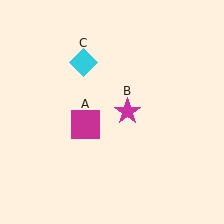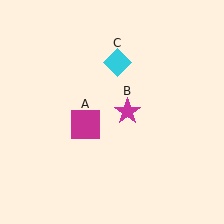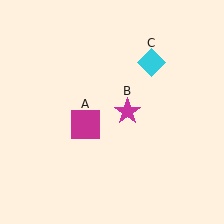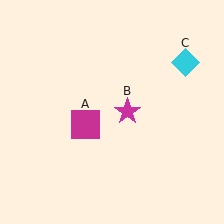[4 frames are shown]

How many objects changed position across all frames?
1 object changed position: cyan diamond (object C).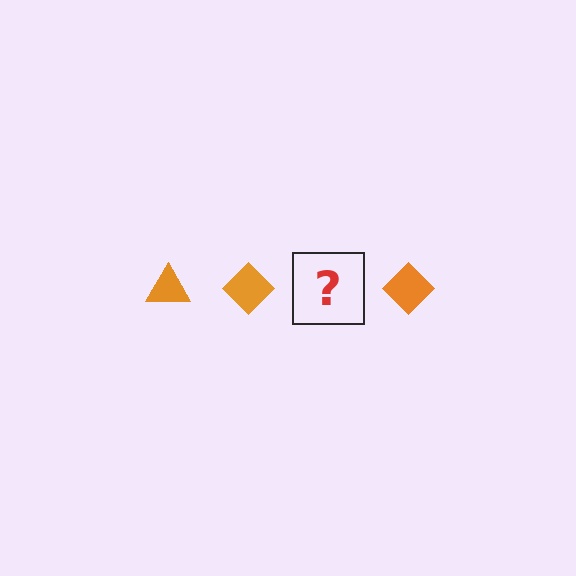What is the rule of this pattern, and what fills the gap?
The rule is that the pattern cycles through triangle, diamond shapes in orange. The gap should be filled with an orange triangle.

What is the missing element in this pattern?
The missing element is an orange triangle.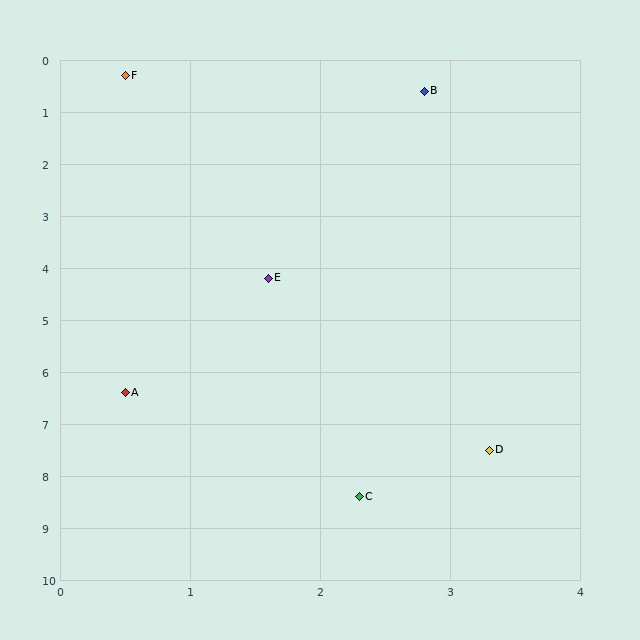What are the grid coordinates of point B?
Point B is at approximately (2.8, 0.6).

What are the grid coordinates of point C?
Point C is at approximately (2.3, 8.4).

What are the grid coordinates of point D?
Point D is at approximately (3.3, 7.5).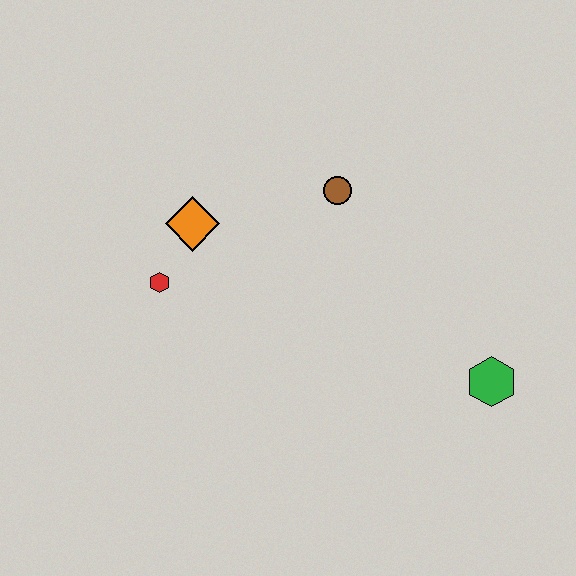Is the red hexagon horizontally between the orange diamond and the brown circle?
No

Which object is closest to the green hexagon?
The brown circle is closest to the green hexagon.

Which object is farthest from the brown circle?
The green hexagon is farthest from the brown circle.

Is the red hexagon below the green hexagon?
No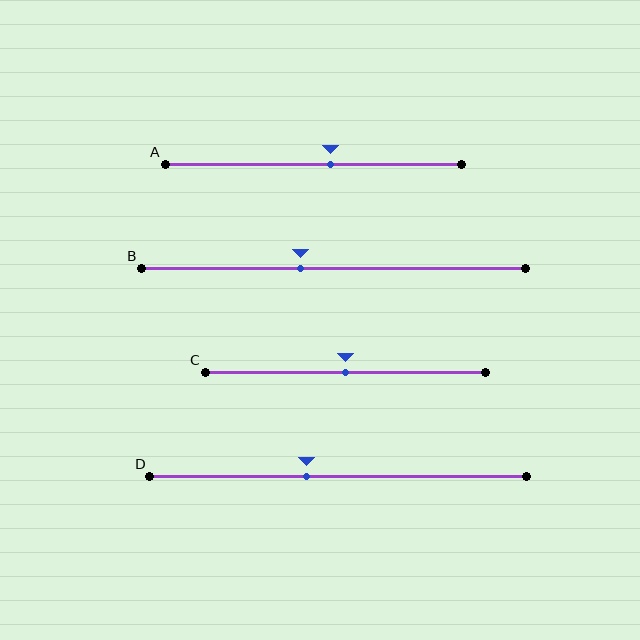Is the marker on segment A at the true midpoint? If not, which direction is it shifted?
No, the marker on segment A is shifted to the right by about 6% of the segment length.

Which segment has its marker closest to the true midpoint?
Segment C has its marker closest to the true midpoint.